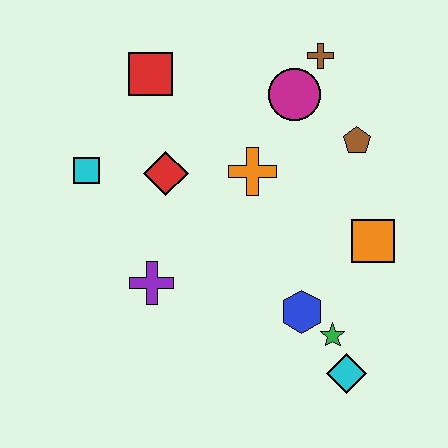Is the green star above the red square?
No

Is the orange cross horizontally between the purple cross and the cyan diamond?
Yes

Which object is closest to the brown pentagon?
The magenta circle is closest to the brown pentagon.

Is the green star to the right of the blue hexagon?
Yes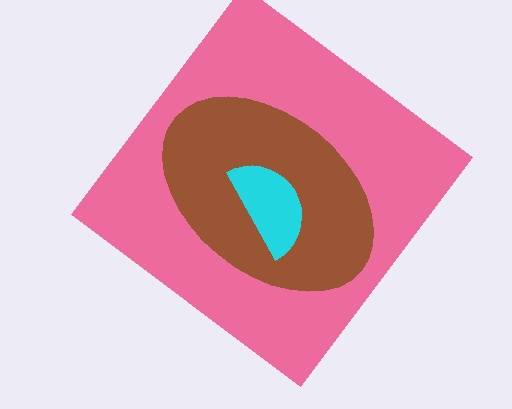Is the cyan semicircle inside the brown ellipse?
Yes.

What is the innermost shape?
The cyan semicircle.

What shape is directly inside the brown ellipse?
The cyan semicircle.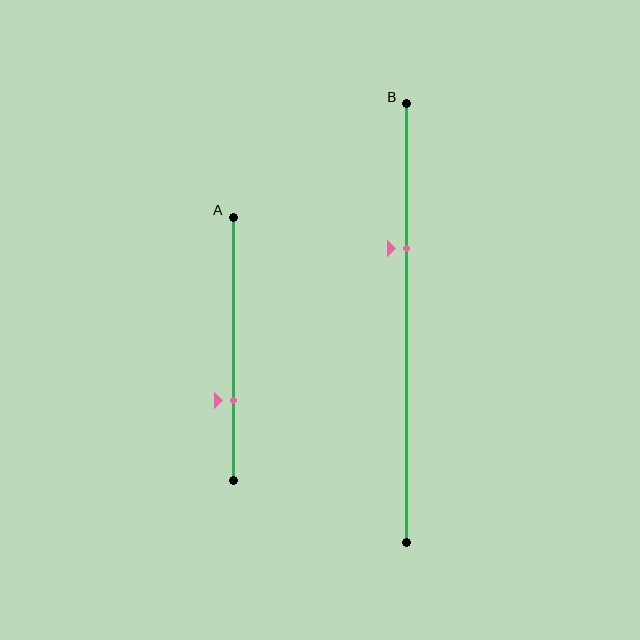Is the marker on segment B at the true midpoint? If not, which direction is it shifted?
No, the marker on segment B is shifted upward by about 17% of the segment length.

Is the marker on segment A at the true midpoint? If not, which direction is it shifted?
No, the marker on segment A is shifted downward by about 20% of the segment length.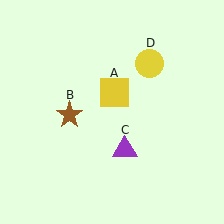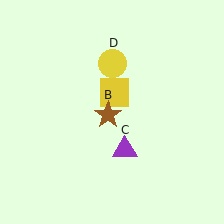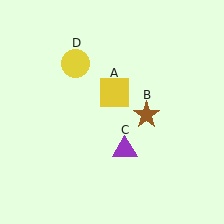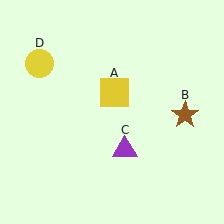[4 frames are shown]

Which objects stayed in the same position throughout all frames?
Yellow square (object A) and purple triangle (object C) remained stationary.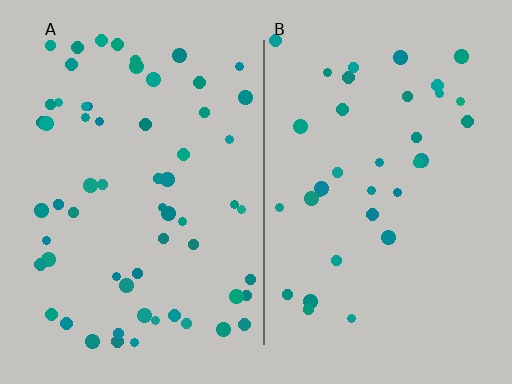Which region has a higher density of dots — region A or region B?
A (the left).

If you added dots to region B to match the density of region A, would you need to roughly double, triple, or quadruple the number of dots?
Approximately double.